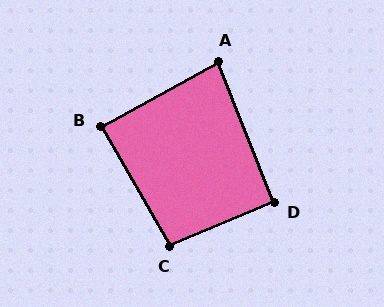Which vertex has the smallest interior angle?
A, at approximately 83 degrees.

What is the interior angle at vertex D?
Approximately 91 degrees (approximately right).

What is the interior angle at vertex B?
Approximately 89 degrees (approximately right).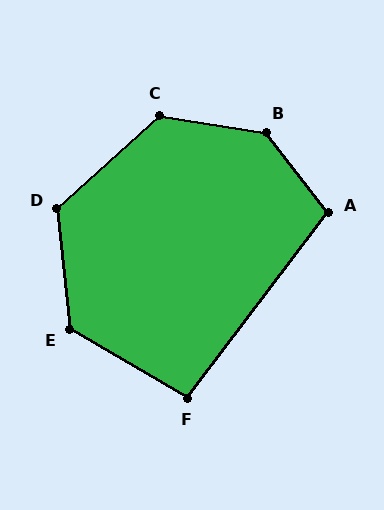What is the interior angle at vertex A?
Approximately 105 degrees (obtuse).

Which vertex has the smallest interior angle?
F, at approximately 97 degrees.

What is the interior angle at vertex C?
Approximately 129 degrees (obtuse).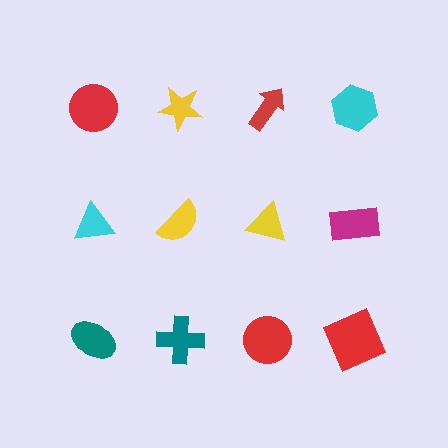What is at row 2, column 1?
A cyan triangle.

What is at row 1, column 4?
A cyan hexagon.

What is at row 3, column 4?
A red square.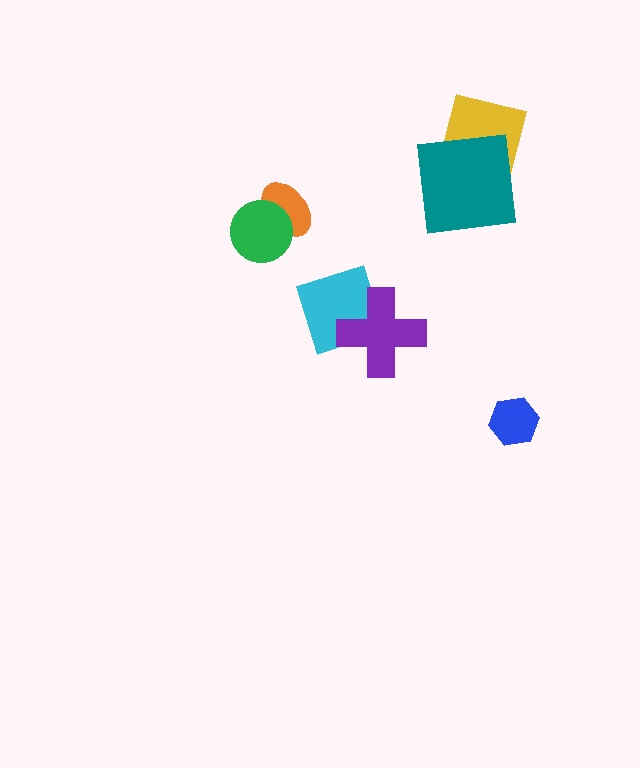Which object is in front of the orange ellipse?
The green circle is in front of the orange ellipse.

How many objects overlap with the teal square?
1 object overlaps with the teal square.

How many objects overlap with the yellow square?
1 object overlaps with the yellow square.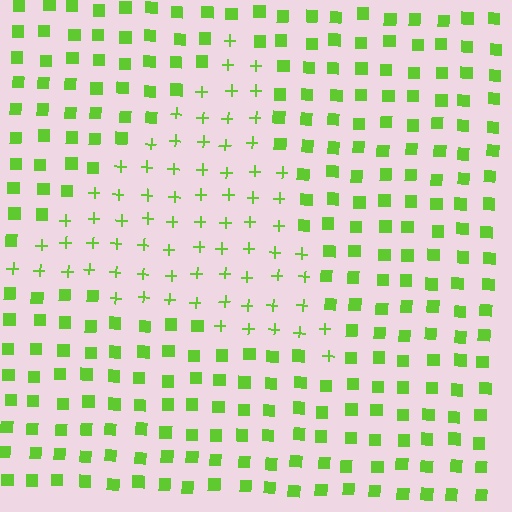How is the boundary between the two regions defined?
The boundary is defined by a change in element shape: plus signs inside vs. squares outside. All elements share the same color and spacing.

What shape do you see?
I see a triangle.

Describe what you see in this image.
The image is filled with small lime elements arranged in a uniform grid. A triangle-shaped region contains plus signs, while the surrounding area contains squares. The boundary is defined purely by the change in element shape.